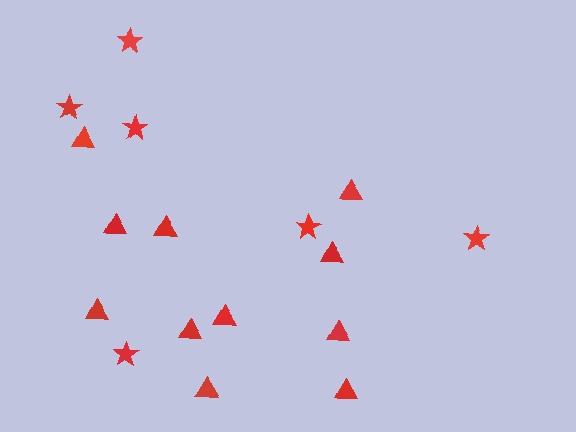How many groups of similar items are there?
There are 2 groups: one group of stars (6) and one group of triangles (11).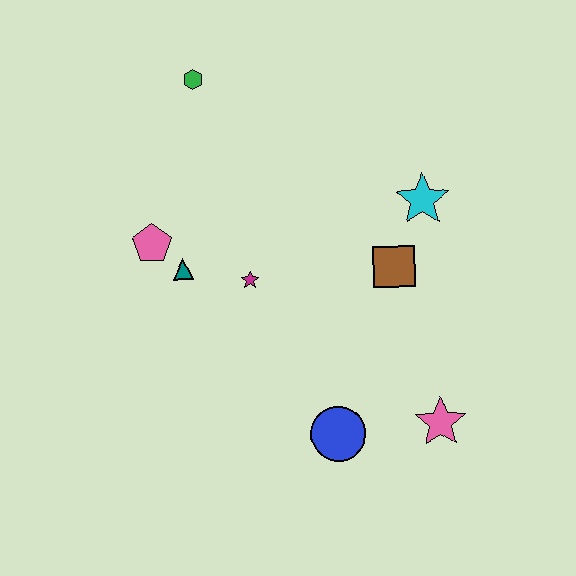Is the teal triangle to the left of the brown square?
Yes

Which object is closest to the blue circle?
The pink star is closest to the blue circle.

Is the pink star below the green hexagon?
Yes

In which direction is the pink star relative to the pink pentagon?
The pink star is to the right of the pink pentagon.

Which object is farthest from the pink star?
The green hexagon is farthest from the pink star.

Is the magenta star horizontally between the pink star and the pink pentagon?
Yes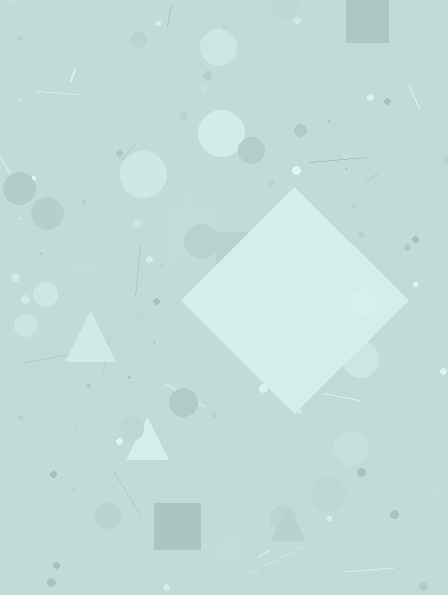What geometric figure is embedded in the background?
A diamond is embedded in the background.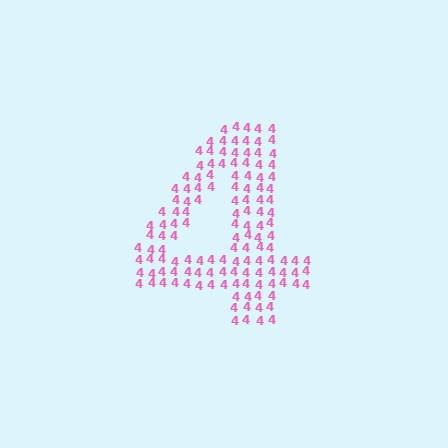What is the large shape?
The large shape is the digit 4.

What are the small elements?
The small elements are digit 4's.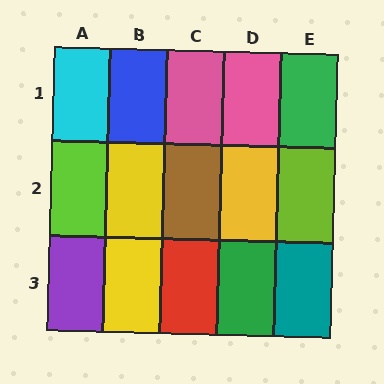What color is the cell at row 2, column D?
Yellow.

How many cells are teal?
1 cell is teal.